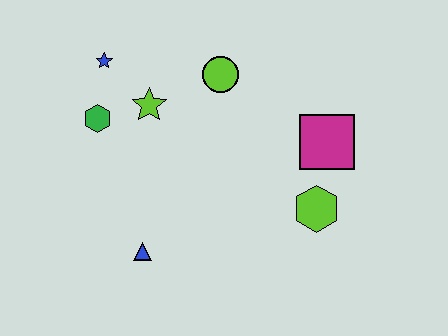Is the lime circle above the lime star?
Yes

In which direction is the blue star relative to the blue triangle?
The blue star is above the blue triangle.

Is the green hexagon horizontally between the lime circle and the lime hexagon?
No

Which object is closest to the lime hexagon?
The magenta square is closest to the lime hexagon.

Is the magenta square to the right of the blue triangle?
Yes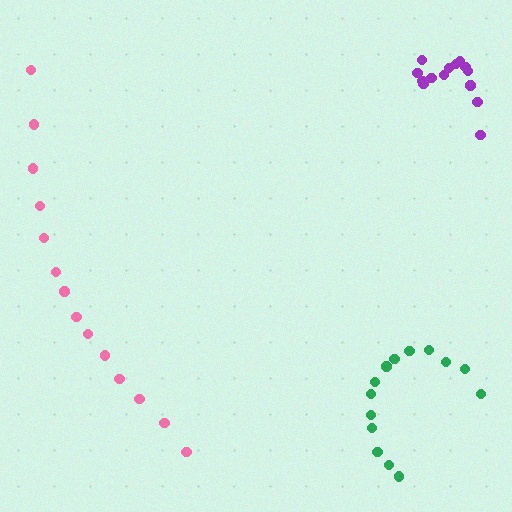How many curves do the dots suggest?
There are 3 distinct paths.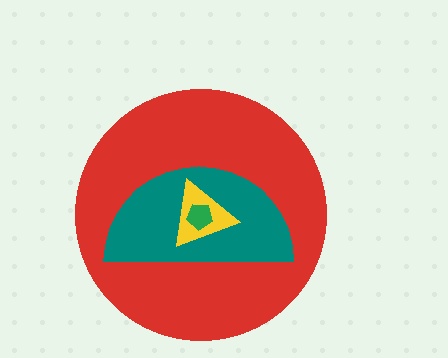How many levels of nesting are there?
4.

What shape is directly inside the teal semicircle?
The yellow triangle.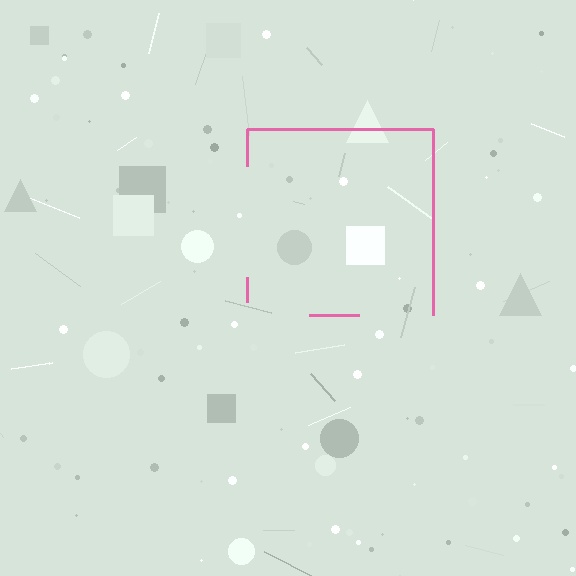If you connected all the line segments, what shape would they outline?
They would outline a square.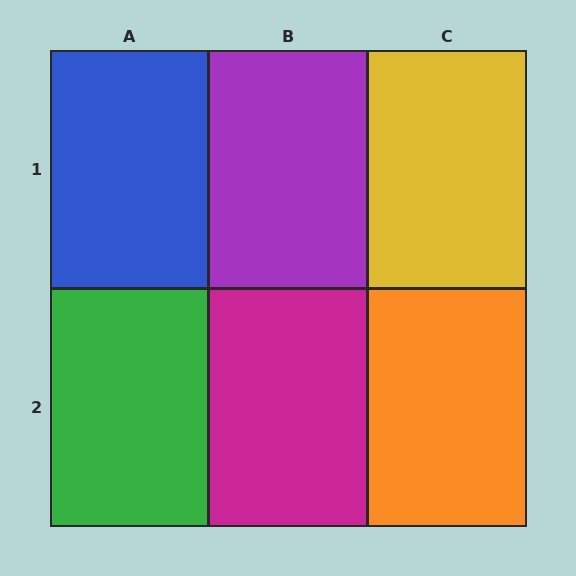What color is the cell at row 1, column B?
Purple.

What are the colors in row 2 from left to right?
Green, magenta, orange.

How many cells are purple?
1 cell is purple.